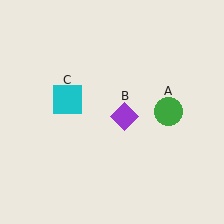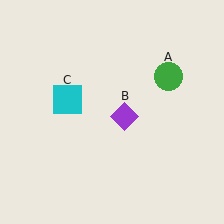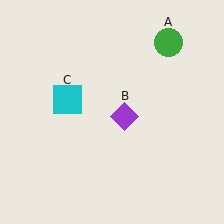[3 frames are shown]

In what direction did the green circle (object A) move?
The green circle (object A) moved up.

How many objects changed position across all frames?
1 object changed position: green circle (object A).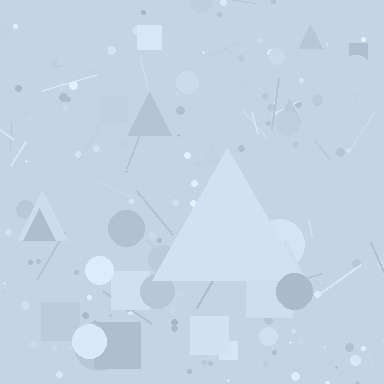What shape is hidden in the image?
A triangle is hidden in the image.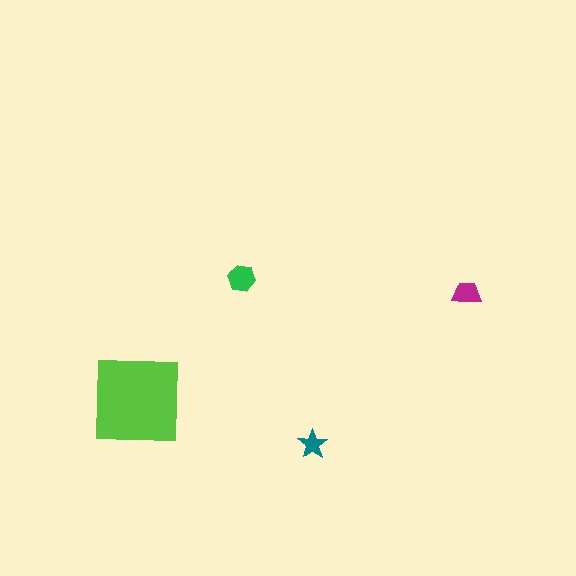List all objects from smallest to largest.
The teal star, the magenta trapezoid, the green hexagon, the lime square.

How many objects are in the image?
There are 4 objects in the image.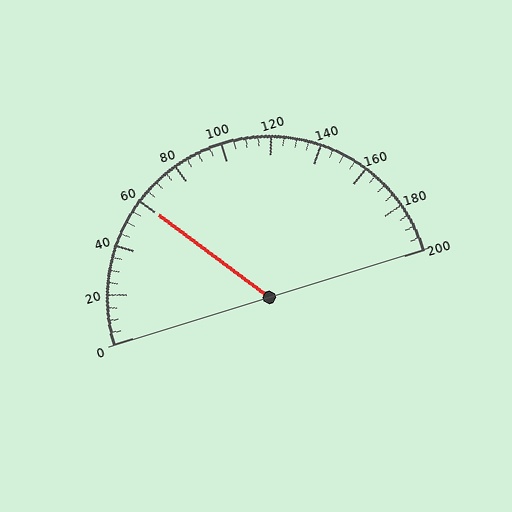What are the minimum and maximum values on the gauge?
The gauge ranges from 0 to 200.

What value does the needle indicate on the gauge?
The needle indicates approximately 60.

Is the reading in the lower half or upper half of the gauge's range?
The reading is in the lower half of the range (0 to 200).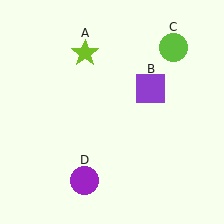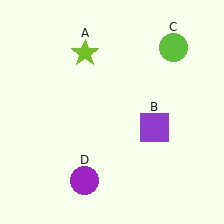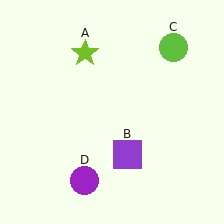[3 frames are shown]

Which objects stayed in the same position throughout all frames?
Lime star (object A) and lime circle (object C) and purple circle (object D) remained stationary.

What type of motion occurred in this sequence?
The purple square (object B) rotated clockwise around the center of the scene.